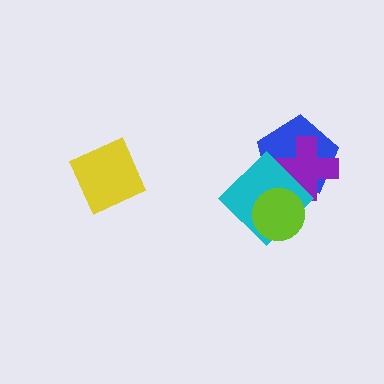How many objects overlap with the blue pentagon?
3 objects overlap with the blue pentagon.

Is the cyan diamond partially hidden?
Yes, it is partially covered by another shape.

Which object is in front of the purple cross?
The cyan diamond is in front of the purple cross.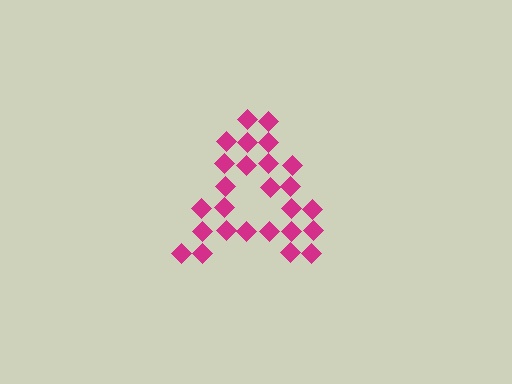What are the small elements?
The small elements are diamonds.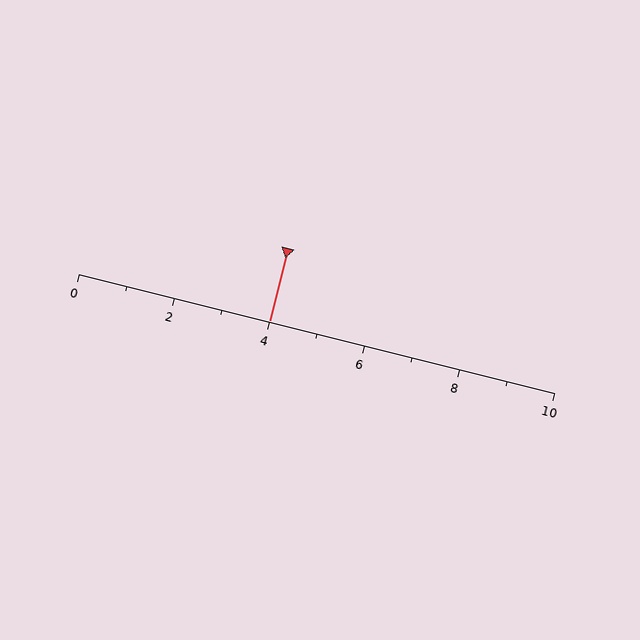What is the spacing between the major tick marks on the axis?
The major ticks are spaced 2 apart.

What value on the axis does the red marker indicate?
The marker indicates approximately 4.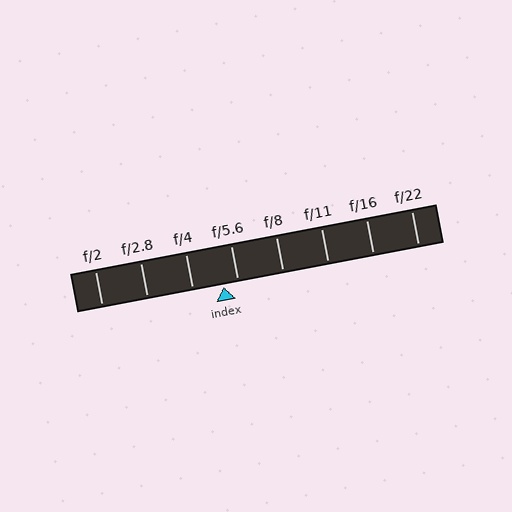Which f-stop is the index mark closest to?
The index mark is closest to f/5.6.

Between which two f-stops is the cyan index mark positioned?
The index mark is between f/4 and f/5.6.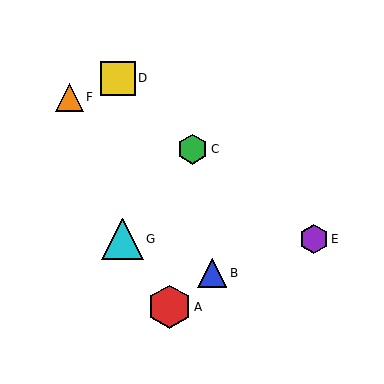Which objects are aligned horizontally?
Objects E, G are aligned horizontally.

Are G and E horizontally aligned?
Yes, both are at y≈239.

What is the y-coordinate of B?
Object B is at y≈273.